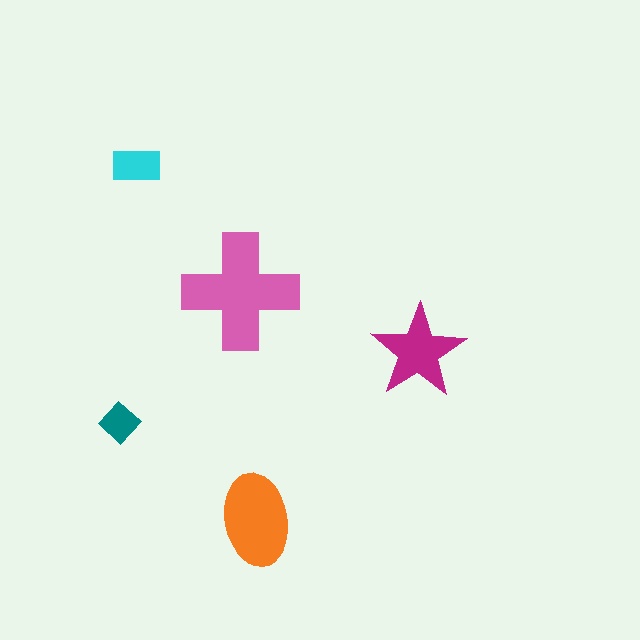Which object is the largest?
The pink cross.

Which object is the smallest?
The teal diamond.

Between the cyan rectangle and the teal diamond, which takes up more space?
The cyan rectangle.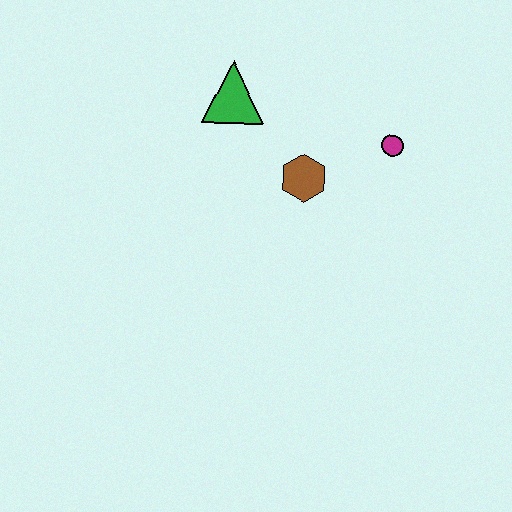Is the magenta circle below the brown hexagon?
No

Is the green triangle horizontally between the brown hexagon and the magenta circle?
No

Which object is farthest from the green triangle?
The magenta circle is farthest from the green triangle.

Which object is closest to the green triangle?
The brown hexagon is closest to the green triangle.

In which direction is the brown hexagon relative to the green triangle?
The brown hexagon is below the green triangle.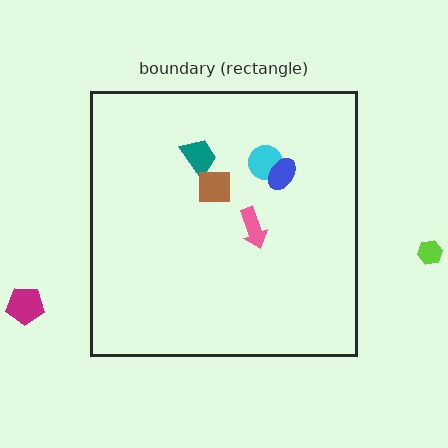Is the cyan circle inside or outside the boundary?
Inside.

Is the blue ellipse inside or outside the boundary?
Inside.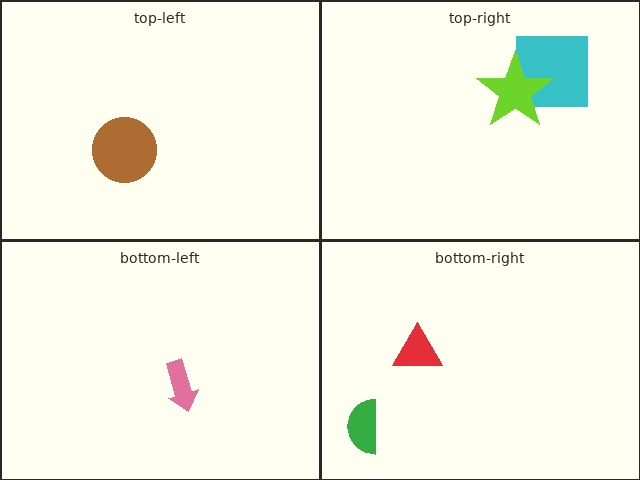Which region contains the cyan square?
The top-right region.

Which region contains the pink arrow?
The bottom-left region.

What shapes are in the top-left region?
The brown circle.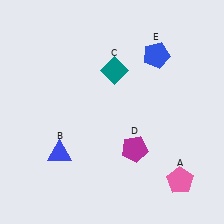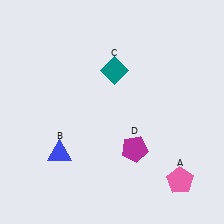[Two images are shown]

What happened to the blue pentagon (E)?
The blue pentagon (E) was removed in Image 2. It was in the top-right area of Image 1.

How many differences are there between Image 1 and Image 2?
There is 1 difference between the two images.